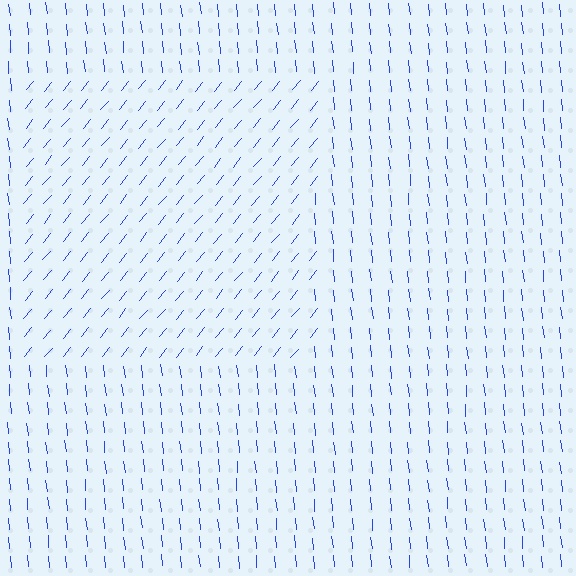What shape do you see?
I see a rectangle.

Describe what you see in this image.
The image is filled with small blue line segments. A rectangle region in the image has lines oriented differently from the surrounding lines, creating a visible texture boundary.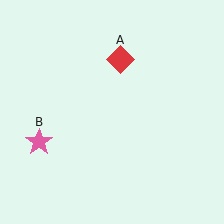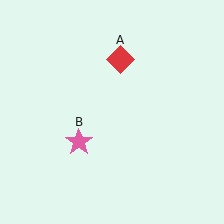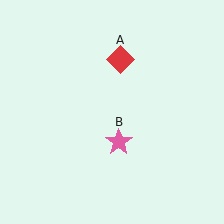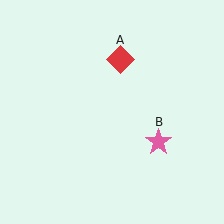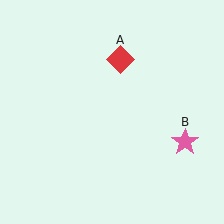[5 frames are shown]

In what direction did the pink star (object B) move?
The pink star (object B) moved right.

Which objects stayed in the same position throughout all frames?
Red diamond (object A) remained stationary.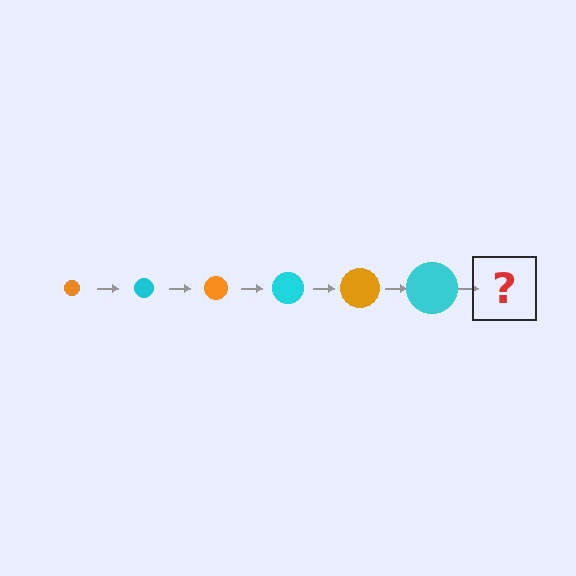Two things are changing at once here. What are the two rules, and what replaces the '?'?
The two rules are that the circle grows larger each step and the color cycles through orange and cyan. The '?' should be an orange circle, larger than the previous one.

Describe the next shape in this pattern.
It should be an orange circle, larger than the previous one.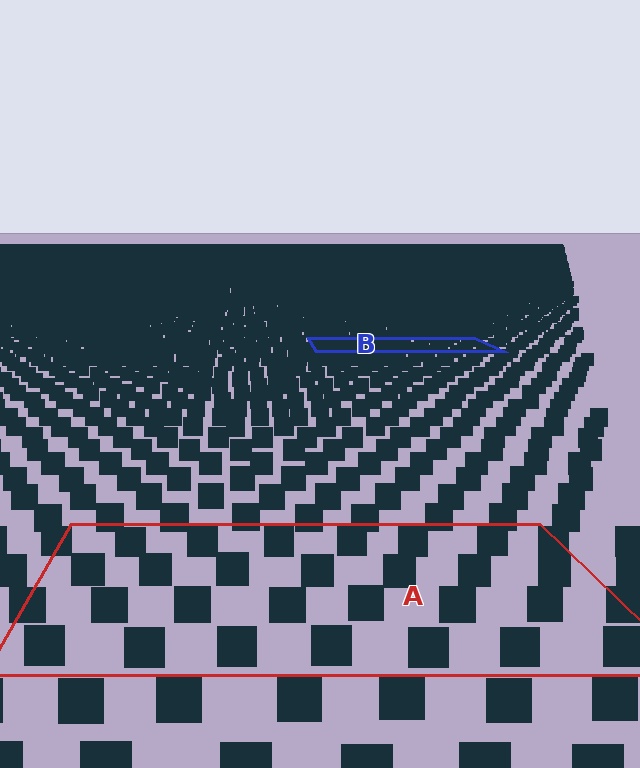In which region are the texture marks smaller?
The texture marks are smaller in region B, because it is farther away.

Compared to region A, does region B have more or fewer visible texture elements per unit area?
Region B has more texture elements per unit area — they are packed more densely because it is farther away.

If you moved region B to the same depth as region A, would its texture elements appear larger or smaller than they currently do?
They would appear larger. At a closer depth, the same texture elements are projected at a bigger on-screen size.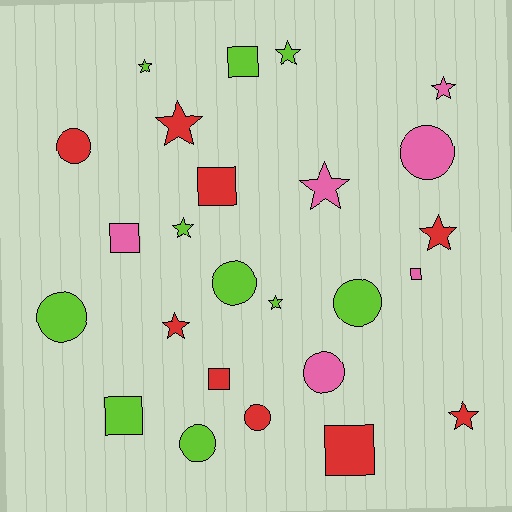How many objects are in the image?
There are 25 objects.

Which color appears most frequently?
Lime, with 10 objects.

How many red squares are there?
There are 3 red squares.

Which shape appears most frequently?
Star, with 10 objects.